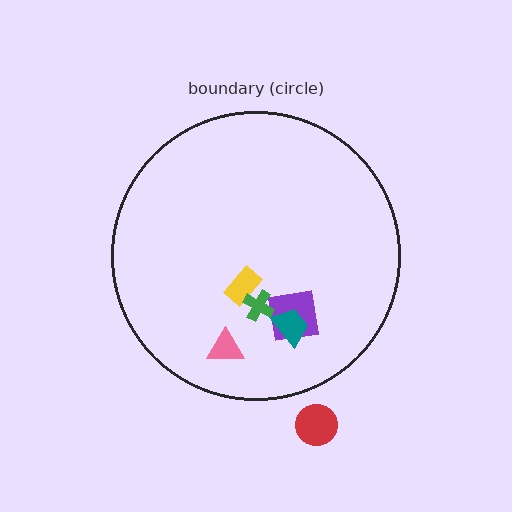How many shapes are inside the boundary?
5 inside, 1 outside.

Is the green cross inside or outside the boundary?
Inside.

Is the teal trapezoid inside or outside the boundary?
Inside.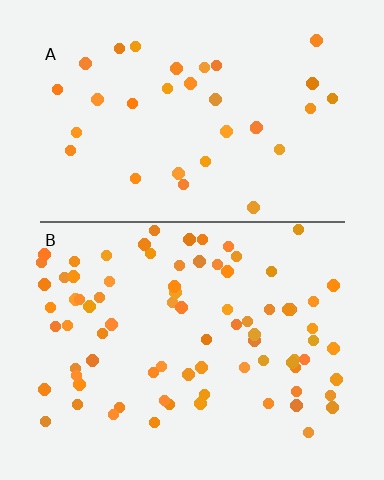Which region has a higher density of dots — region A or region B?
B (the bottom).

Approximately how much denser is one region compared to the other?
Approximately 2.4× — region B over region A.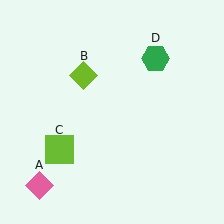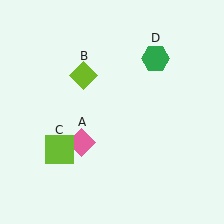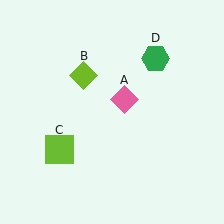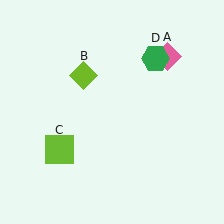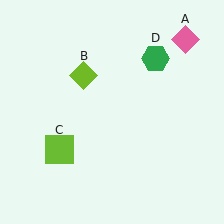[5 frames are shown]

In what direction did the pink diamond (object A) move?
The pink diamond (object A) moved up and to the right.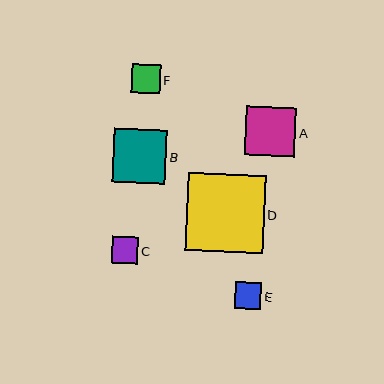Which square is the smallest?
Square E is the smallest with a size of approximately 27 pixels.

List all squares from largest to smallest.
From largest to smallest: D, B, A, F, C, E.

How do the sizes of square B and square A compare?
Square B and square A are approximately the same size.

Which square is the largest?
Square D is the largest with a size of approximately 77 pixels.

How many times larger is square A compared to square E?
Square A is approximately 1.9 times the size of square E.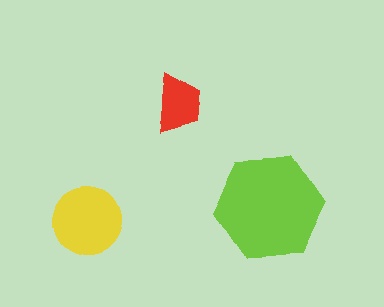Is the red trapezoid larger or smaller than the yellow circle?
Smaller.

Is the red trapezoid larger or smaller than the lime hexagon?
Smaller.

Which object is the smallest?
The red trapezoid.